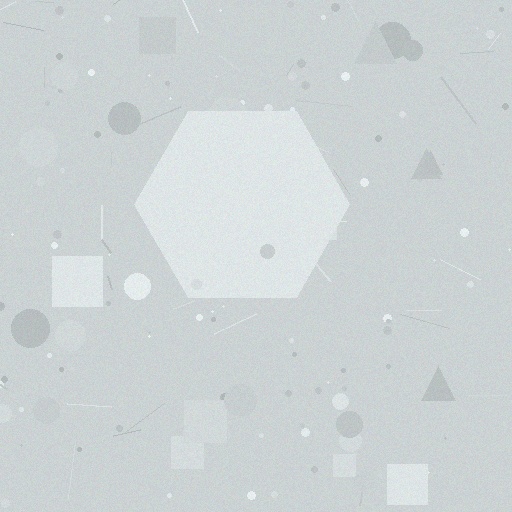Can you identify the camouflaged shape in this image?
The camouflaged shape is a hexagon.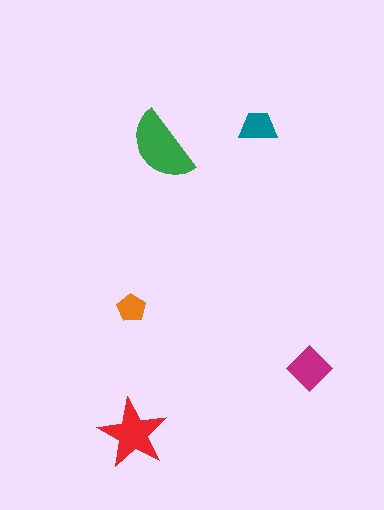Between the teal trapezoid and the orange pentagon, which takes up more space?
The teal trapezoid.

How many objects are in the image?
There are 5 objects in the image.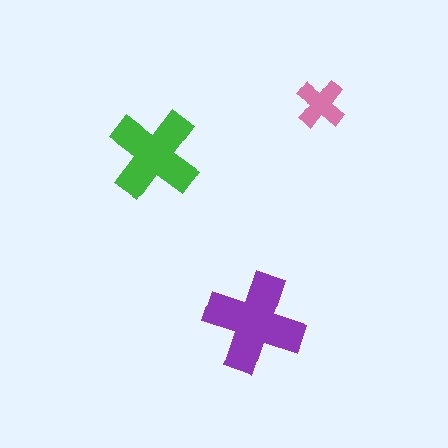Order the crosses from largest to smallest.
the purple one, the green one, the pink one.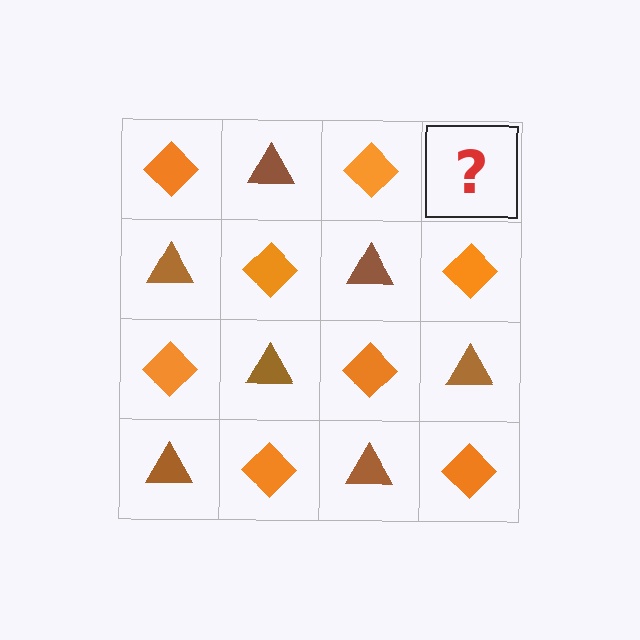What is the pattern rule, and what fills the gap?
The rule is that it alternates orange diamond and brown triangle in a checkerboard pattern. The gap should be filled with a brown triangle.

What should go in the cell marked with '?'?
The missing cell should contain a brown triangle.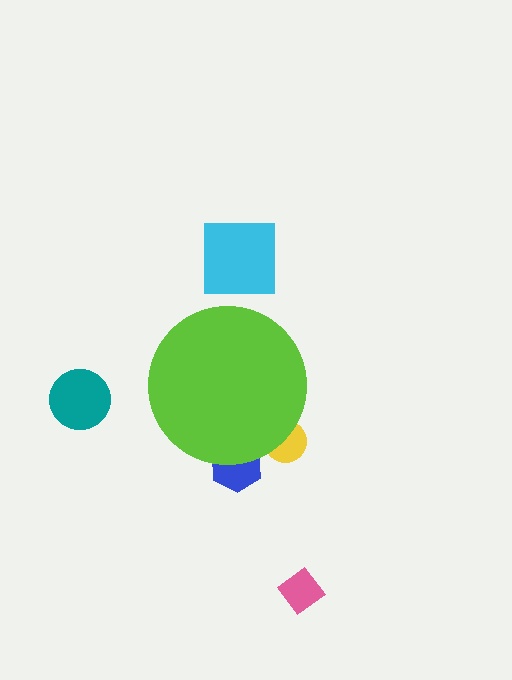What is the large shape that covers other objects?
A lime circle.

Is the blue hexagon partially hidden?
Yes, the blue hexagon is partially hidden behind the lime circle.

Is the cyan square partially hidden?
No, the cyan square is fully visible.